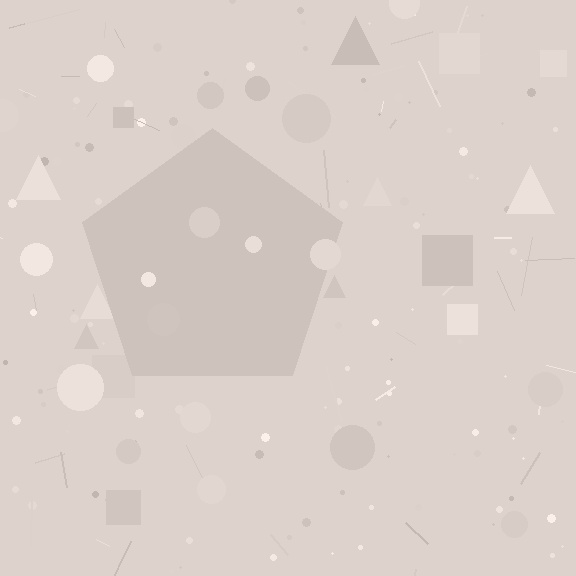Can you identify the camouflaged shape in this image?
The camouflaged shape is a pentagon.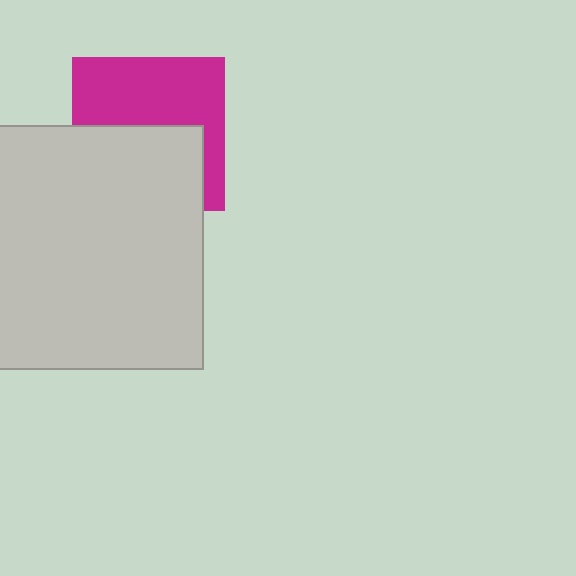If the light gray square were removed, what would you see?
You would see the complete magenta square.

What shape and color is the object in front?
The object in front is a light gray square.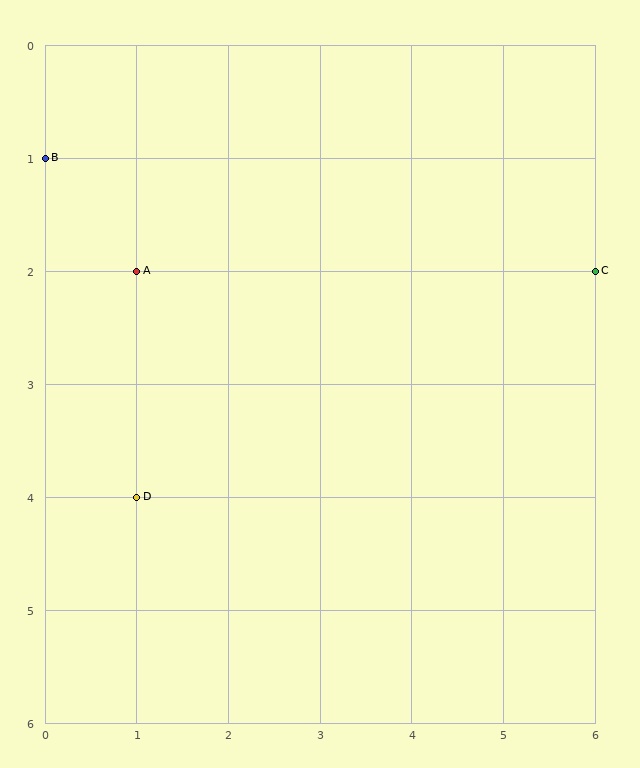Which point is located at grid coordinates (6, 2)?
Point C is at (6, 2).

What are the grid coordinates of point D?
Point D is at grid coordinates (1, 4).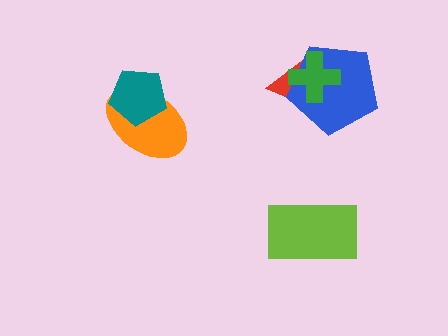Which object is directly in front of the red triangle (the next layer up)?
The blue pentagon is directly in front of the red triangle.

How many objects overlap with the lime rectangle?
0 objects overlap with the lime rectangle.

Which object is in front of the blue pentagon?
The green cross is in front of the blue pentagon.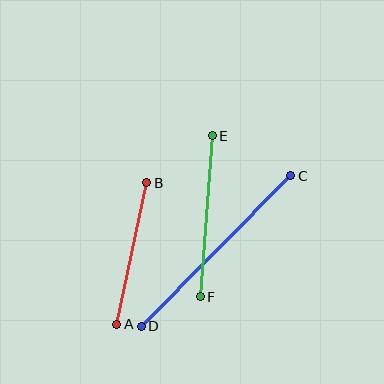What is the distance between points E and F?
The distance is approximately 161 pixels.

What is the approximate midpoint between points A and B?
The midpoint is at approximately (132, 254) pixels.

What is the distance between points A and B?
The distance is approximately 145 pixels.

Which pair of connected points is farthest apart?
Points C and D are farthest apart.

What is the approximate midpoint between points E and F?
The midpoint is at approximately (206, 216) pixels.